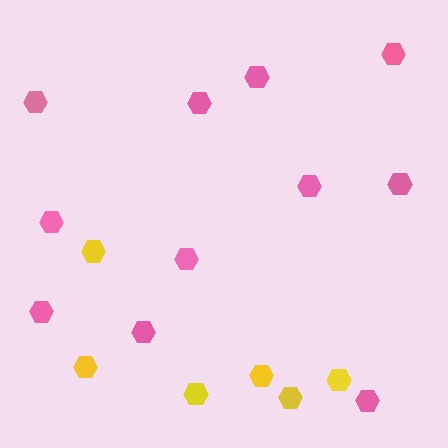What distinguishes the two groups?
There are 2 groups: one group of yellow hexagons (6) and one group of pink hexagons (11).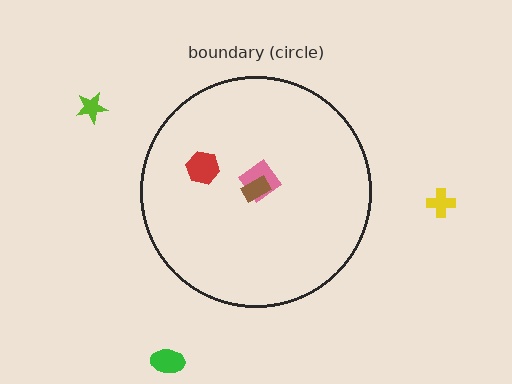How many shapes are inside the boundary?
3 inside, 3 outside.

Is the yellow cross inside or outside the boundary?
Outside.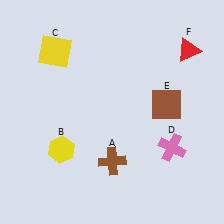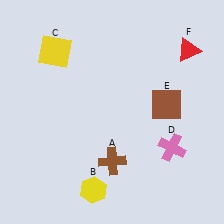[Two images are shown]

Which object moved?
The yellow hexagon (B) moved down.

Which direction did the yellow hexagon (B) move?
The yellow hexagon (B) moved down.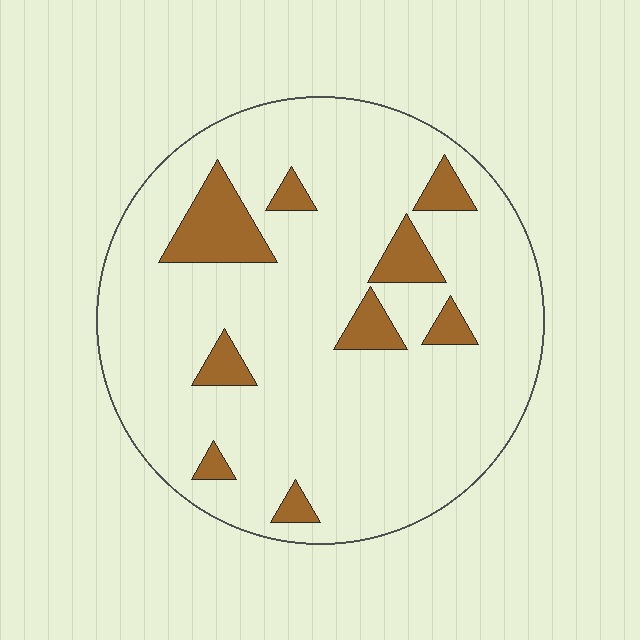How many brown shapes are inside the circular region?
9.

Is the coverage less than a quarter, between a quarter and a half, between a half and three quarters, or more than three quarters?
Less than a quarter.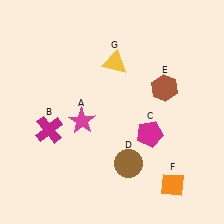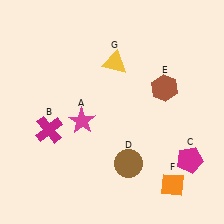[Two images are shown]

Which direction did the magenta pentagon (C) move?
The magenta pentagon (C) moved right.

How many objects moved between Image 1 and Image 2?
1 object moved between the two images.